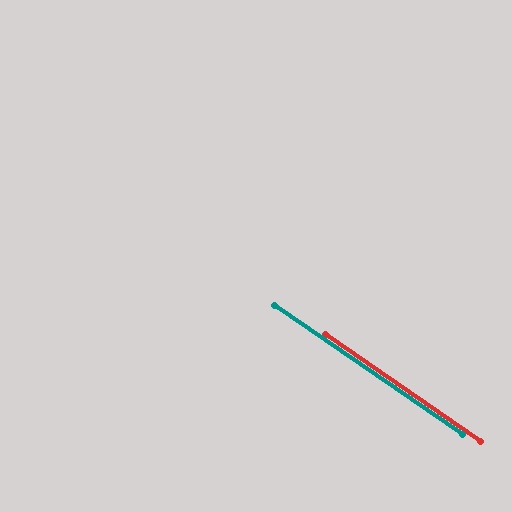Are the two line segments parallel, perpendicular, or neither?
Parallel — their directions differ by only 0.1°.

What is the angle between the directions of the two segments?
Approximately 0 degrees.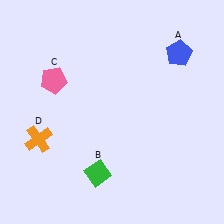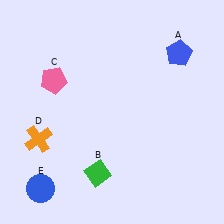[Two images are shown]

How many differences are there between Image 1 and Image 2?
There is 1 difference between the two images.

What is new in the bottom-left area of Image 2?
A blue circle (E) was added in the bottom-left area of Image 2.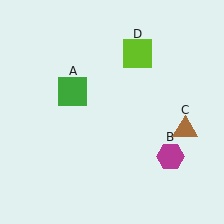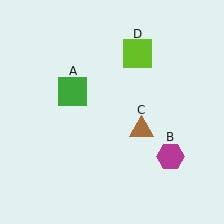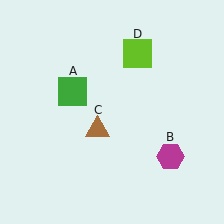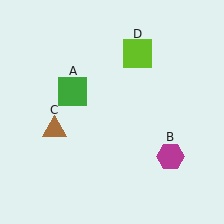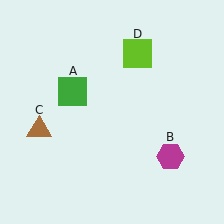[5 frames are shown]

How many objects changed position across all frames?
1 object changed position: brown triangle (object C).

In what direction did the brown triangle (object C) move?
The brown triangle (object C) moved left.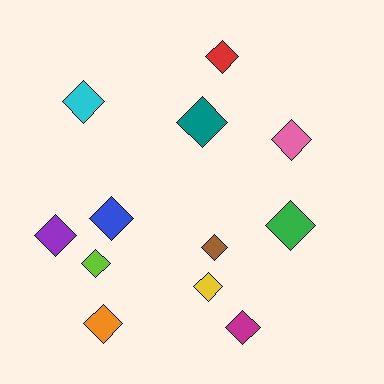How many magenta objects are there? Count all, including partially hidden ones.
There is 1 magenta object.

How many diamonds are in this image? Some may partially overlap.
There are 12 diamonds.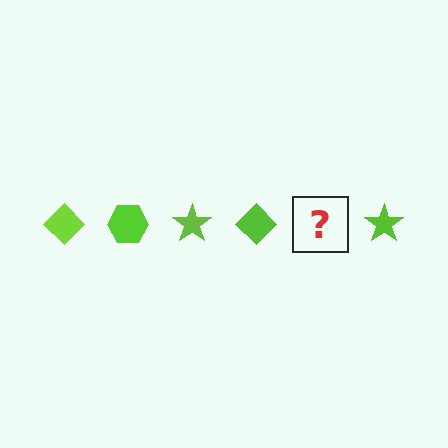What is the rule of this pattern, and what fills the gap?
The rule is that the pattern cycles through diamond, hexagon, star shapes in lime. The gap should be filled with a lime hexagon.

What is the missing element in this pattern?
The missing element is a lime hexagon.